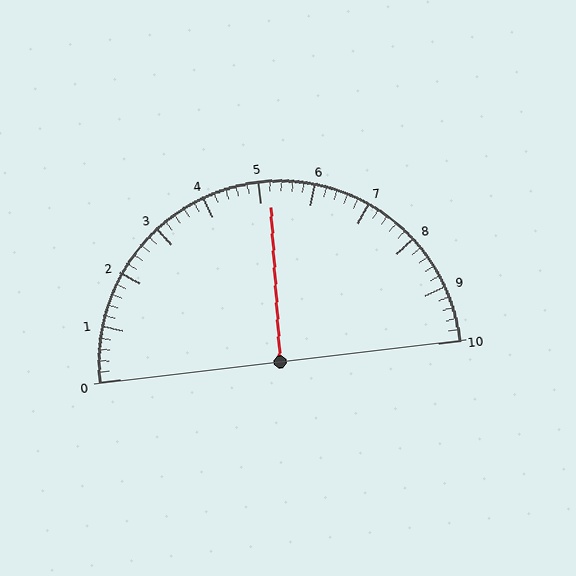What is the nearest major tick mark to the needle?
The nearest major tick mark is 5.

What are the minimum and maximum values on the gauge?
The gauge ranges from 0 to 10.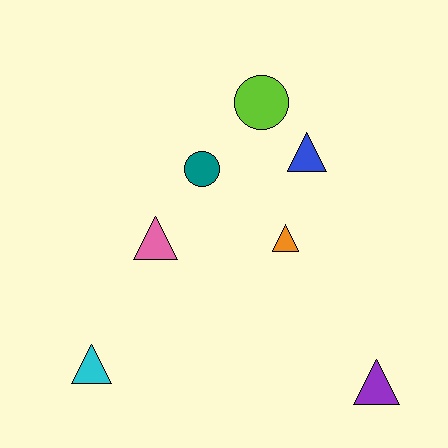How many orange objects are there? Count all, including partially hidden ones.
There is 1 orange object.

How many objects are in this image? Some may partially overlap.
There are 7 objects.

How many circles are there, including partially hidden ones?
There are 2 circles.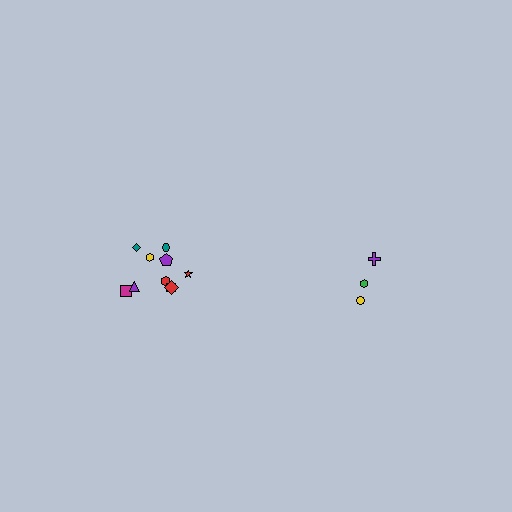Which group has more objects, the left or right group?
The left group.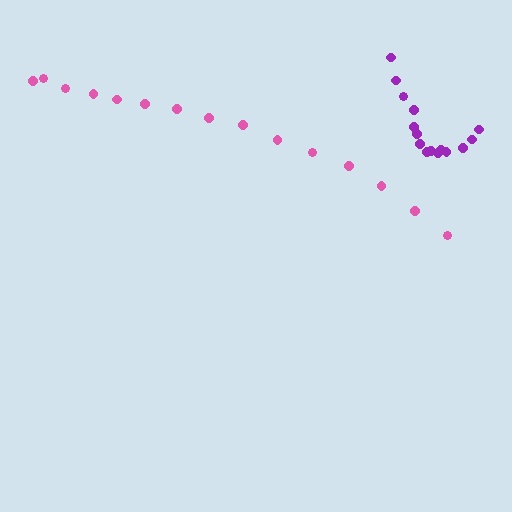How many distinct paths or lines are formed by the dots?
There are 2 distinct paths.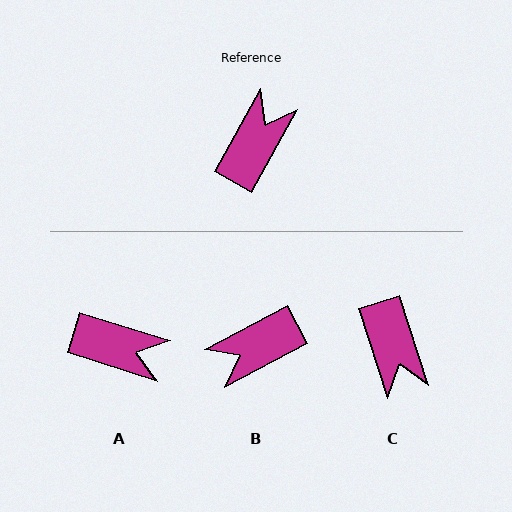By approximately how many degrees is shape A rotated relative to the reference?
Approximately 78 degrees clockwise.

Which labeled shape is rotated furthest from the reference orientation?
B, about 147 degrees away.